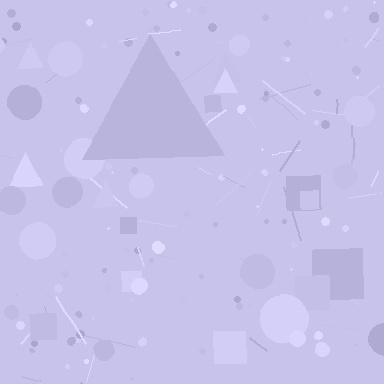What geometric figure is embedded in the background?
A triangle is embedded in the background.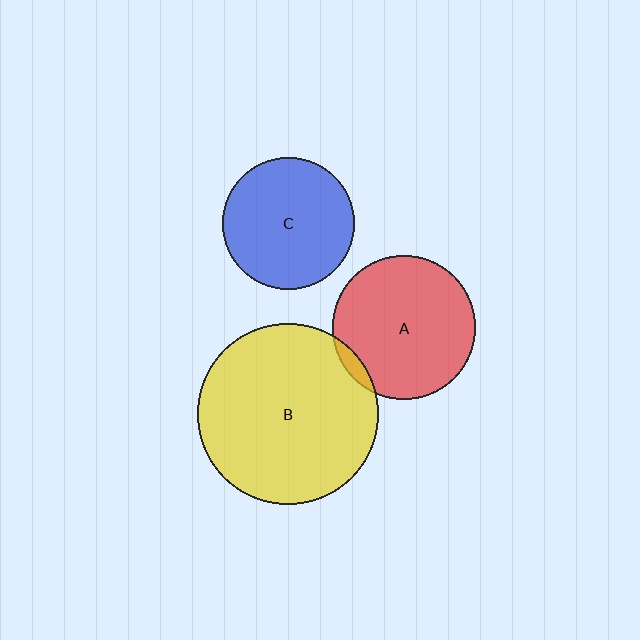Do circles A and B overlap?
Yes.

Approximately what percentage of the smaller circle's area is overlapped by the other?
Approximately 5%.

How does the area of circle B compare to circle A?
Approximately 1.6 times.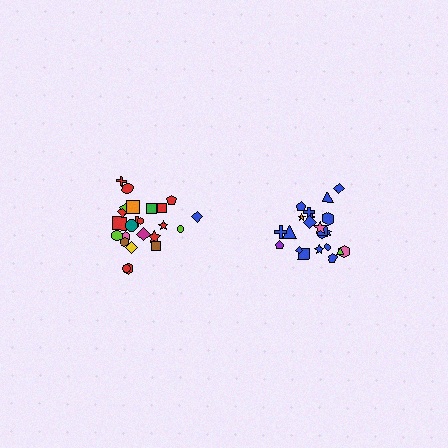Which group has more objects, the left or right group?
The left group.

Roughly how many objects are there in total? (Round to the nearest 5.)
Roughly 45 objects in total.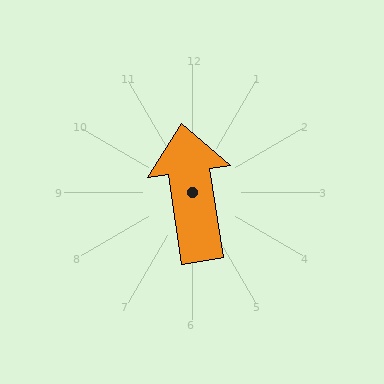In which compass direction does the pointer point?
North.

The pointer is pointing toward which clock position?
Roughly 12 o'clock.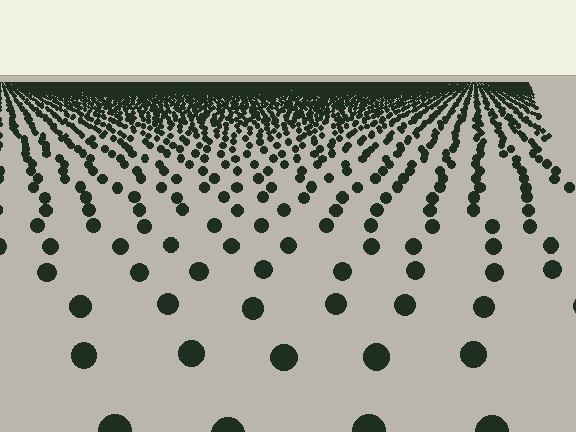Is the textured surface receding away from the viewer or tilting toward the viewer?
The surface is receding away from the viewer. Texture elements get smaller and denser toward the top.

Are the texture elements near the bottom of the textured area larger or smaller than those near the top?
Larger. Near the bottom, elements are closer to the viewer and appear at a bigger on-screen size.